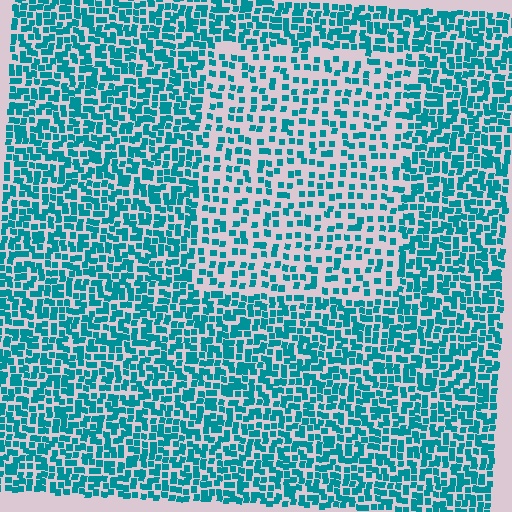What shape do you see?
I see a rectangle.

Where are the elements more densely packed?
The elements are more densely packed outside the rectangle boundary.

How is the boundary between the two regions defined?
The boundary is defined by a change in element density (approximately 1.9x ratio). All elements are the same color, size, and shape.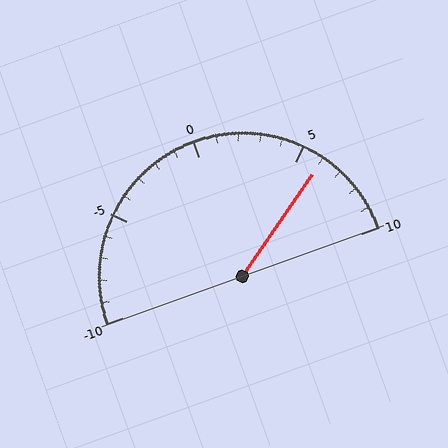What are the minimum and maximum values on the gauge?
The gauge ranges from -10 to 10.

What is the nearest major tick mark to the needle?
The nearest major tick mark is 5.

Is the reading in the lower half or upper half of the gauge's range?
The reading is in the upper half of the range (-10 to 10).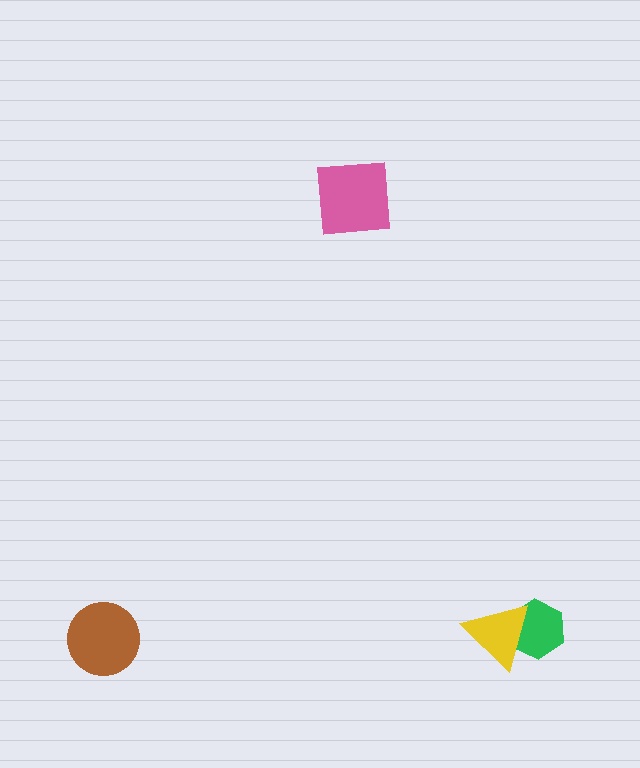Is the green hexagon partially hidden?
Yes, it is partially covered by another shape.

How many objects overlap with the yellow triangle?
1 object overlaps with the yellow triangle.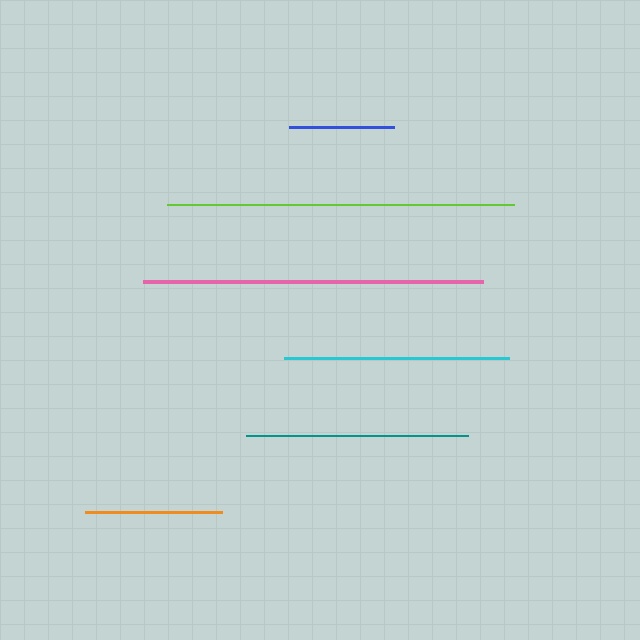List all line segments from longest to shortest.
From longest to shortest: lime, pink, cyan, teal, orange, blue.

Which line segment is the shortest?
The blue line is the shortest at approximately 105 pixels.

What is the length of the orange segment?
The orange segment is approximately 137 pixels long.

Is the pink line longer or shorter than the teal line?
The pink line is longer than the teal line.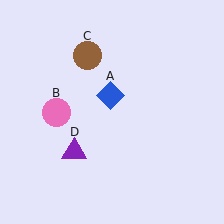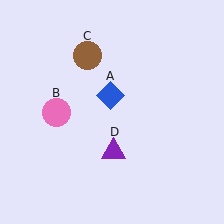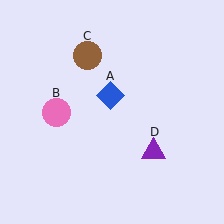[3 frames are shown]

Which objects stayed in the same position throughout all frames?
Blue diamond (object A) and pink circle (object B) and brown circle (object C) remained stationary.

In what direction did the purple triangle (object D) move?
The purple triangle (object D) moved right.